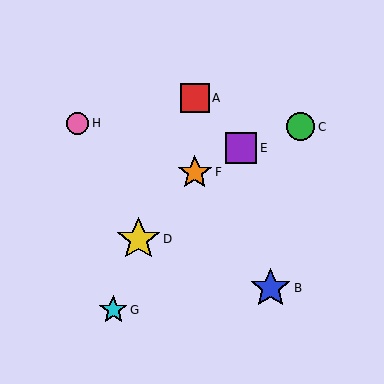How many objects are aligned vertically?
2 objects (A, F) are aligned vertically.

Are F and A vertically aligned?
Yes, both are at x≈195.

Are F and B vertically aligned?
No, F is at x≈195 and B is at x≈271.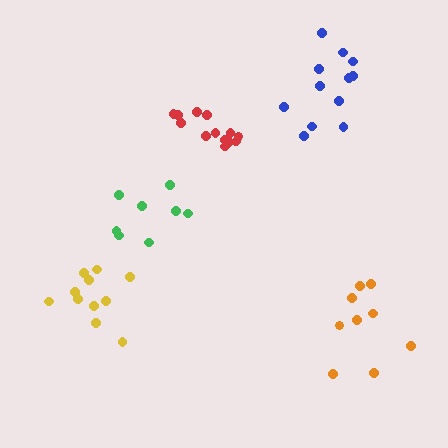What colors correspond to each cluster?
The clusters are colored: yellow, red, green, orange, blue.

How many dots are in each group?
Group 1: 11 dots, Group 2: 13 dots, Group 3: 8 dots, Group 4: 9 dots, Group 5: 12 dots (53 total).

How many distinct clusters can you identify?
There are 5 distinct clusters.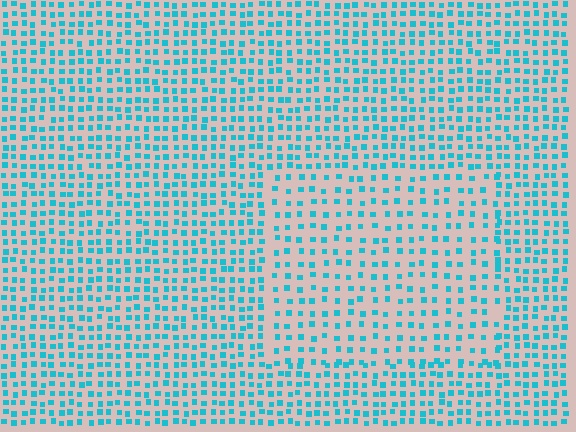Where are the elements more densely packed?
The elements are more densely packed outside the rectangle boundary.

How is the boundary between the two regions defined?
The boundary is defined by a change in element density (approximately 1.7x ratio). All elements are the same color, size, and shape.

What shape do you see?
I see a rectangle.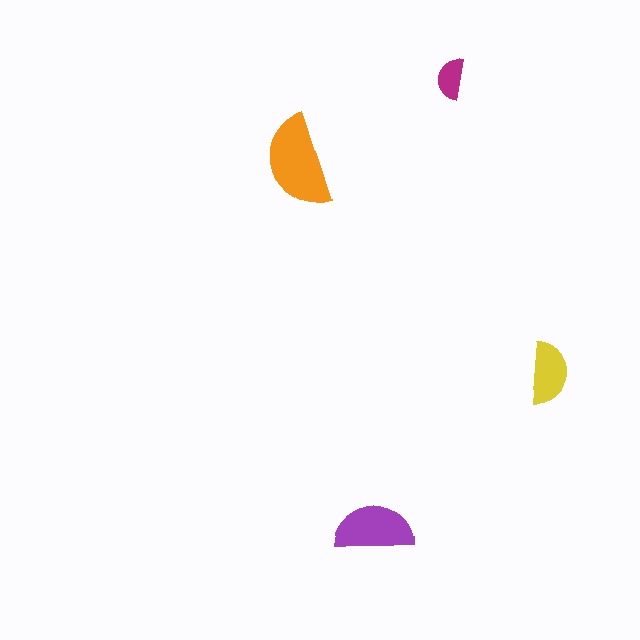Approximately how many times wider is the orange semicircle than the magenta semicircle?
About 2 times wider.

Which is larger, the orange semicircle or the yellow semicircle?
The orange one.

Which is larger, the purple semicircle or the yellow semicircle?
The purple one.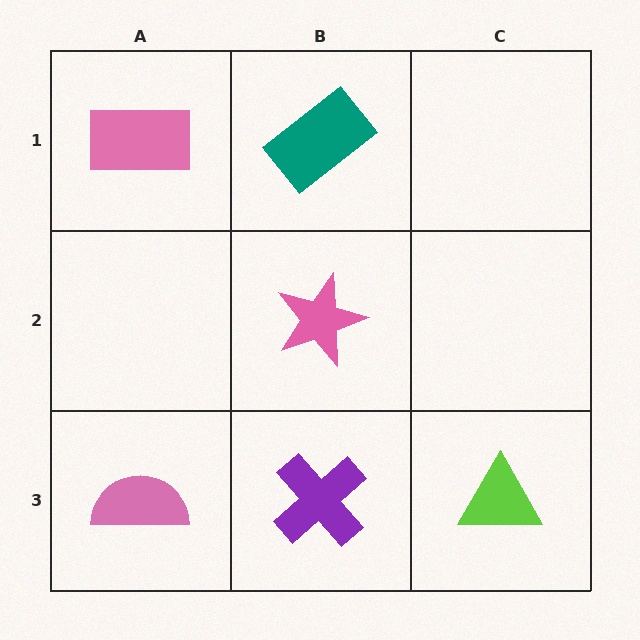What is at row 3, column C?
A lime triangle.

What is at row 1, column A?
A pink rectangle.